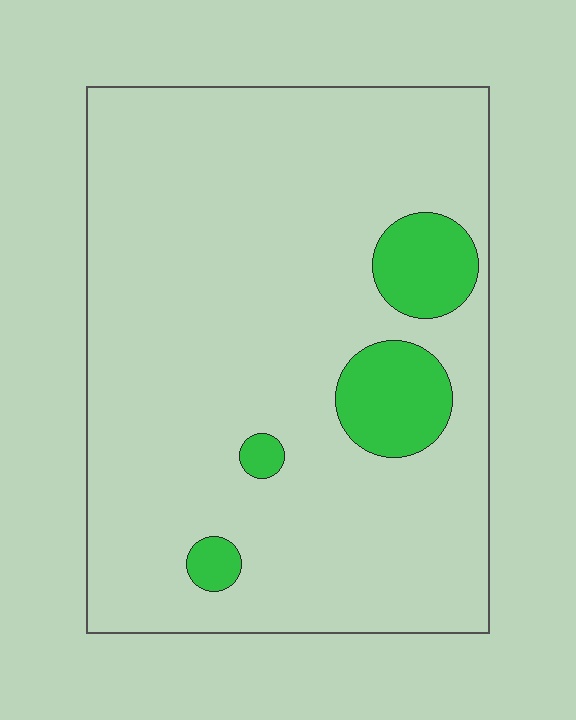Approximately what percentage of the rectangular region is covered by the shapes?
Approximately 10%.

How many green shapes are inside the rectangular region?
4.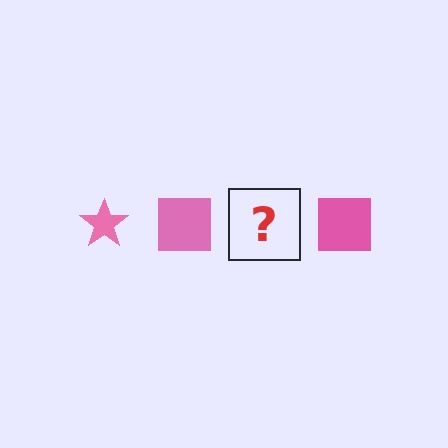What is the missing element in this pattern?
The missing element is a pink star.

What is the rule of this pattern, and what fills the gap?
The rule is that the pattern cycles through star, square shapes in pink. The gap should be filled with a pink star.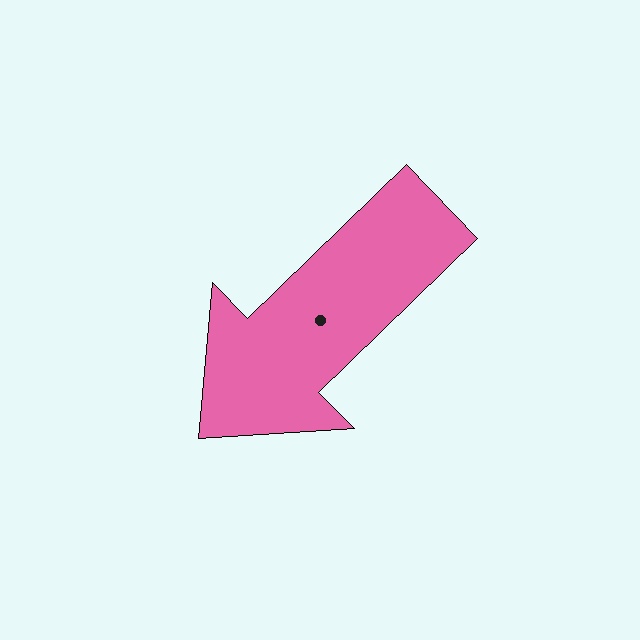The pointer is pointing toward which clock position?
Roughly 8 o'clock.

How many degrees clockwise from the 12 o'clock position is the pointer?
Approximately 226 degrees.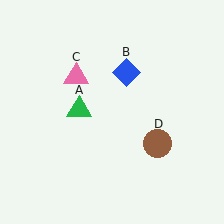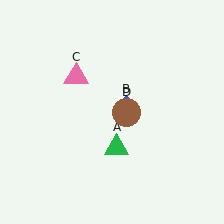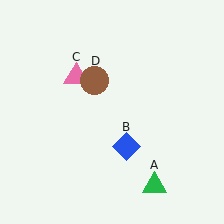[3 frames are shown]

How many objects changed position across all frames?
3 objects changed position: green triangle (object A), blue diamond (object B), brown circle (object D).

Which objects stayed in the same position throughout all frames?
Pink triangle (object C) remained stationary.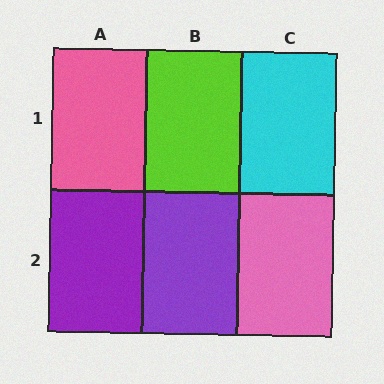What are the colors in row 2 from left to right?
Purple, purple, pink.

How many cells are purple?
2 cells are purple.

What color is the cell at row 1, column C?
Cyan.